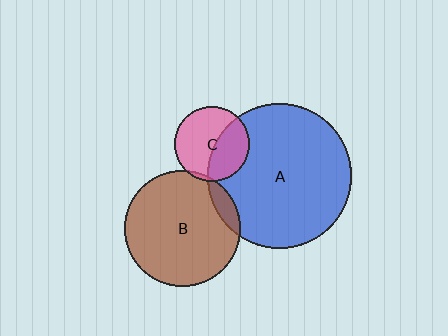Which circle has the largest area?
Circle A (blue).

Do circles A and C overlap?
Yes.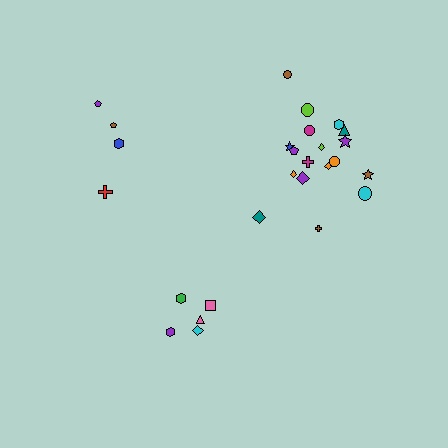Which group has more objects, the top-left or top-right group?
The top-right group.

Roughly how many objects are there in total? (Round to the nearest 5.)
Roughly 25 objects in total.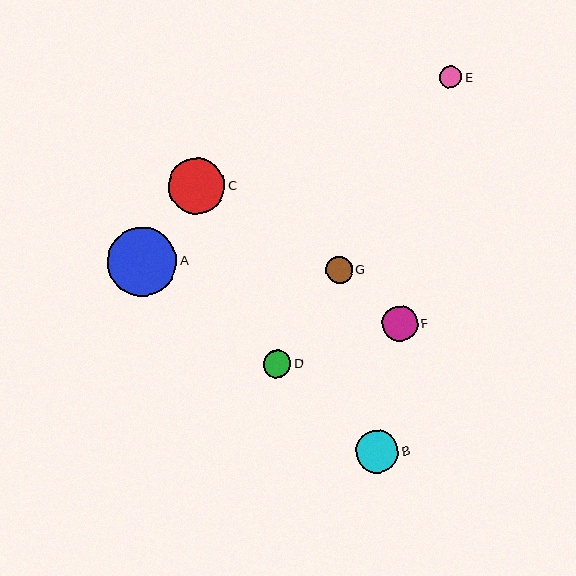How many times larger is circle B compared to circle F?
Circle B is approximately 1.2 times the size of circle F.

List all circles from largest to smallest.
From largest to smallest: A, C, B, F, D, G, E.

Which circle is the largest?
Circle A is the largest with a size of approximately 69 pixels.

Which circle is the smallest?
Circle E is the smallest with a size of approximately 22 pixels.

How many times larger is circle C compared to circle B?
Circle C is approximately 1.3 times the size of circle B.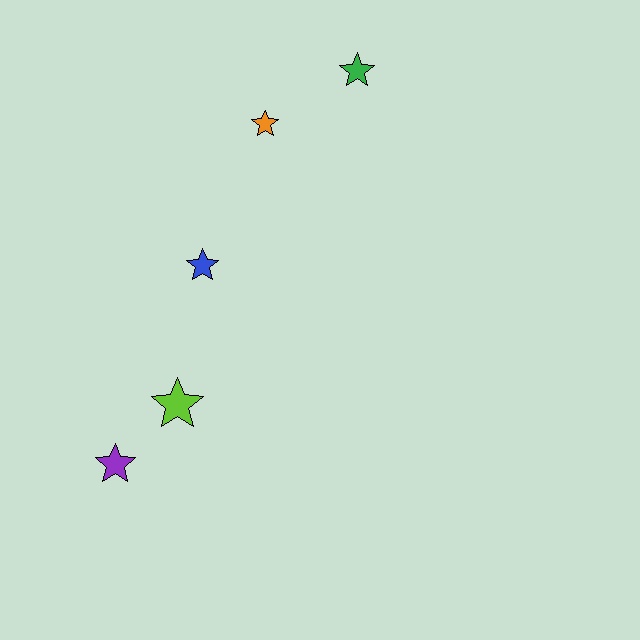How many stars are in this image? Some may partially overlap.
There are 5 stars.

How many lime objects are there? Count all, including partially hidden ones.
There is 1 lime object.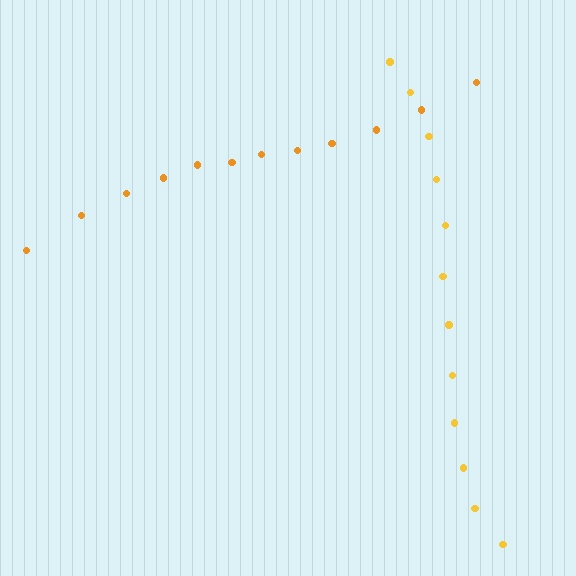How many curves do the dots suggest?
There are 2 distinct paths.